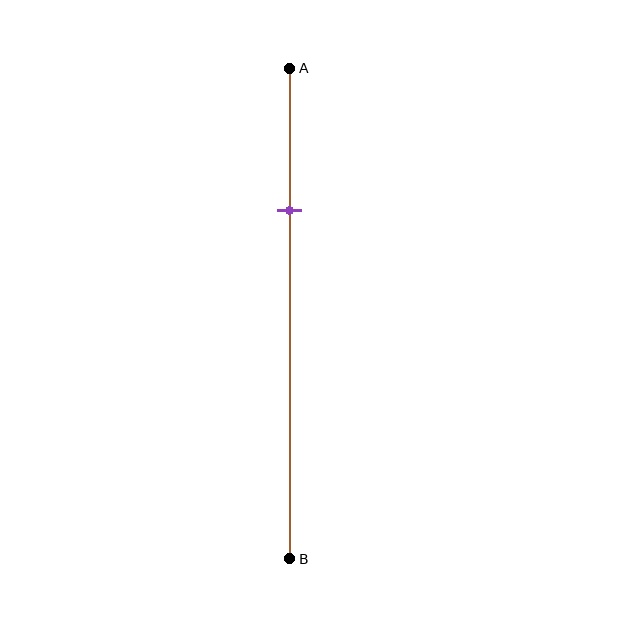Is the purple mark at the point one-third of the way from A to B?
No, the mark is at about 30% from A, not at the 33% one-third point.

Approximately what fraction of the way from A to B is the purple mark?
The purple mark is approximately 30% of the way from A to B.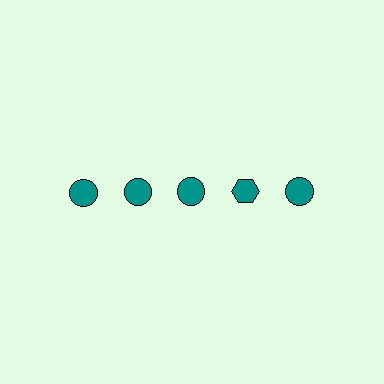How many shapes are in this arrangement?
There are 5 shapes arranged in a grid pattern.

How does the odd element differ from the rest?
It has a different shape: hexagon instead of circle.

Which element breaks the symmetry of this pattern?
The teal hexagon in the top row, second from right column breaks the symmetry. All other shapes are teal circles.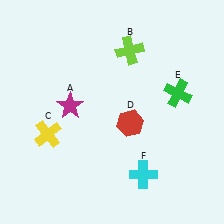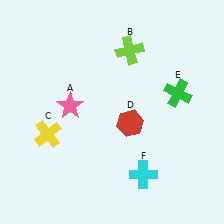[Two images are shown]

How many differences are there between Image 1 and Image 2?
There is 1 difference between the two images.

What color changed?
The star (A) changed from magenta in Image 1 to pink in Image 2.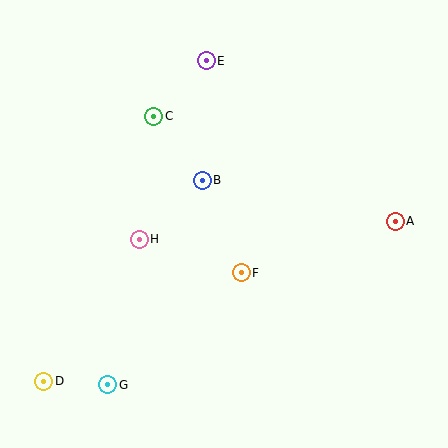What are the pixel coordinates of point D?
Point D is at (44, 381).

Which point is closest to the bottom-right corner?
Point A is closest to the bottom-right corner.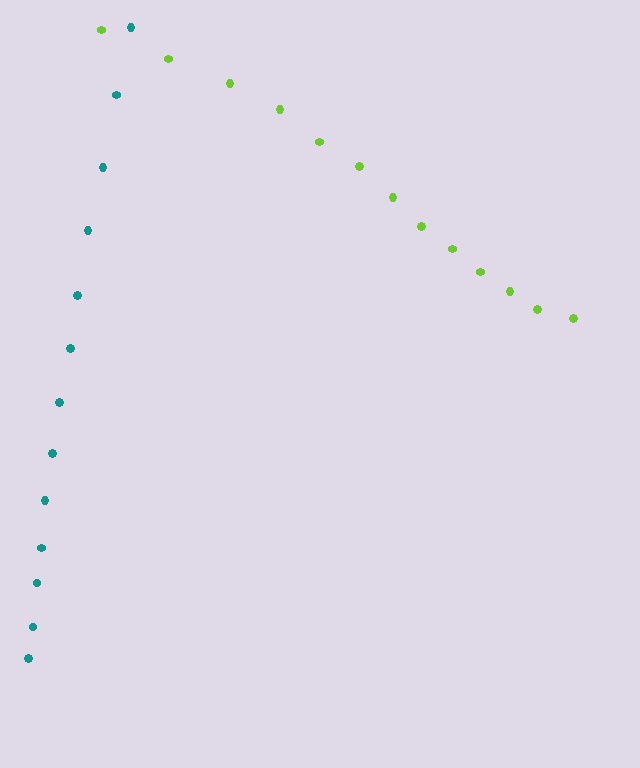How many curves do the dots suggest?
There are 2 distinct paths.